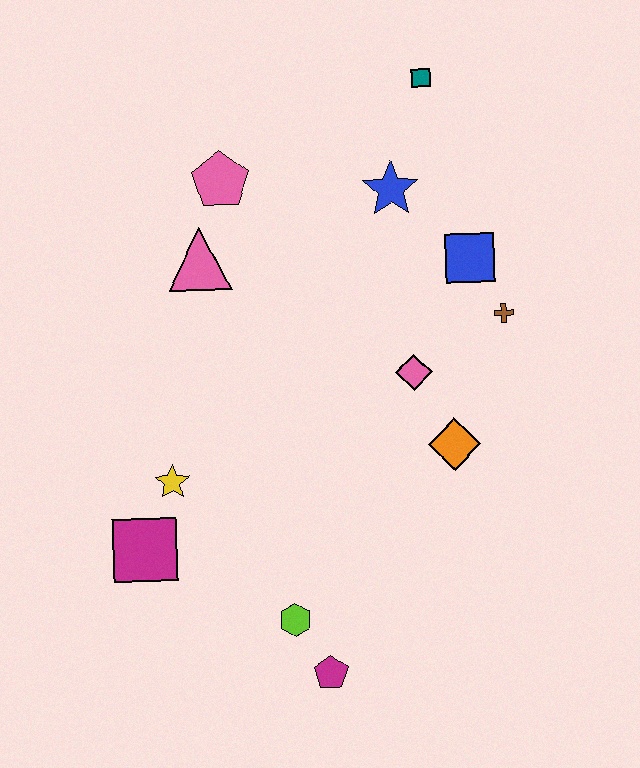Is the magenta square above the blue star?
No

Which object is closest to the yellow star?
The magenta square is closest to the yellow star.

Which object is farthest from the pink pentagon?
The magenta pentagon is farthest from the pink pentagon.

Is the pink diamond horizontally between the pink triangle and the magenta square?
No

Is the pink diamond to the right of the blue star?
Yes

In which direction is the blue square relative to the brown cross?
The blue square is above the brown cross.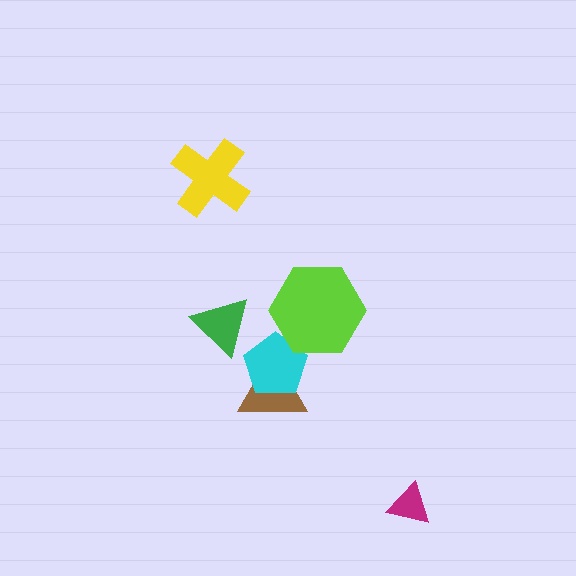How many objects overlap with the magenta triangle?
0 objects overlap with the magenta triangle.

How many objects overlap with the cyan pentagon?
2 objects overlap with the cyan pentagon.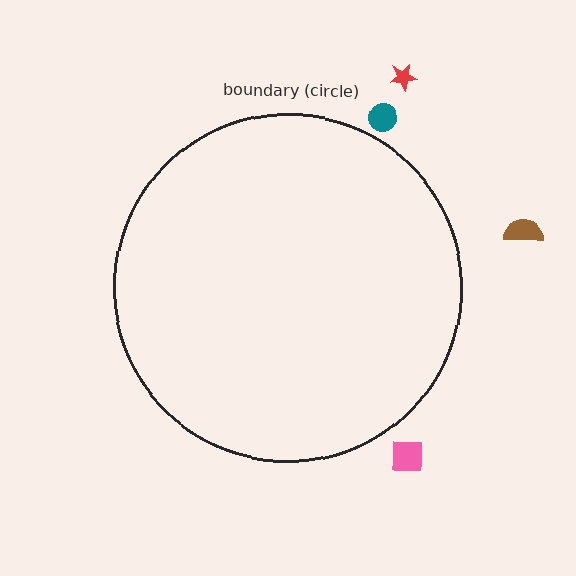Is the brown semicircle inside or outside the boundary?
Outside.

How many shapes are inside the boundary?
0 inside, 4 outside.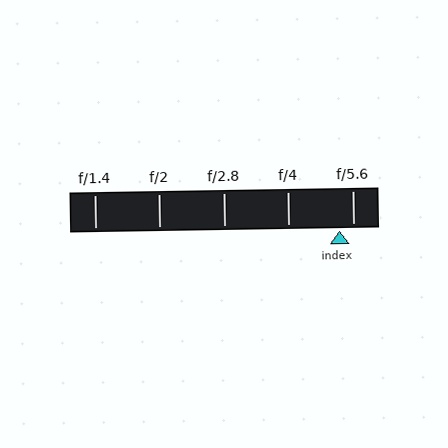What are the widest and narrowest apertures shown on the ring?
The widest aperture shown is f/1.4 and the narrowest is f/5.6.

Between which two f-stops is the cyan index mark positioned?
The index mark is between f/4 and f/5.6.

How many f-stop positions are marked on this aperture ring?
There are 5 f-stop positions marked.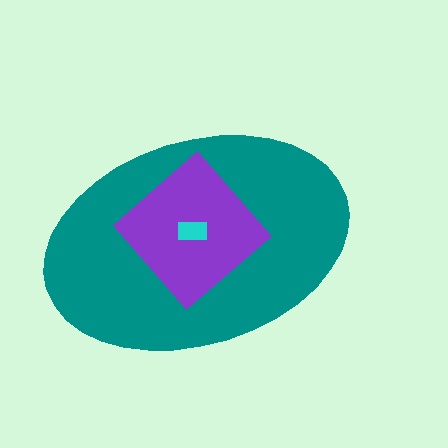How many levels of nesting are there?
3.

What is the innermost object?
The cyan rectangle.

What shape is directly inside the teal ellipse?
The purple diamond.